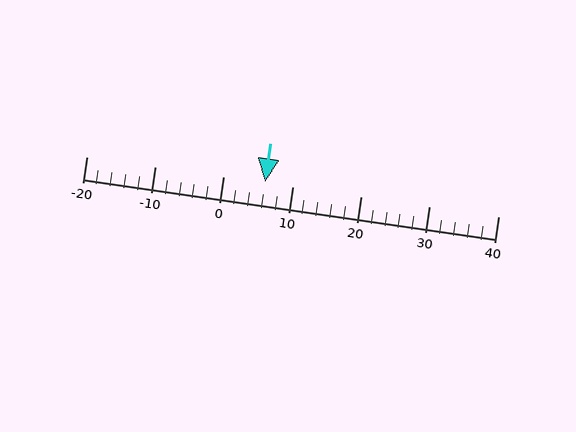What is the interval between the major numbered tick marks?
The major tick marks are spaced 10 units apart.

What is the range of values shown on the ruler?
The ruler shows values from -20 to 40.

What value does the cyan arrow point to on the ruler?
The cyan arrow points to approximately 6.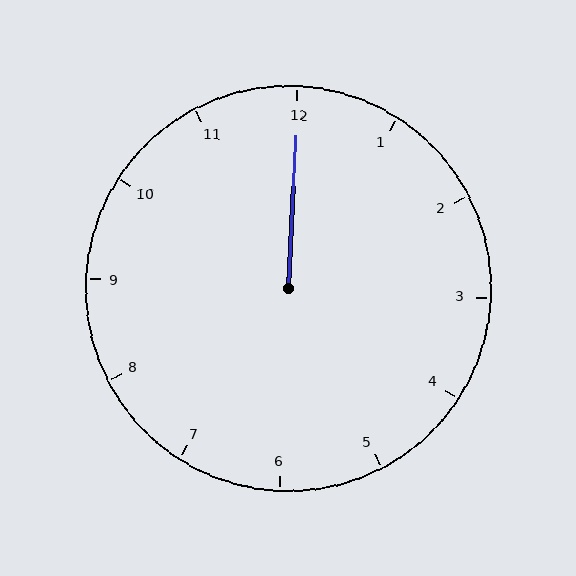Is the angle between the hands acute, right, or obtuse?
It is acute.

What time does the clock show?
12:00.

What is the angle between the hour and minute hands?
Approximately 0 degrees.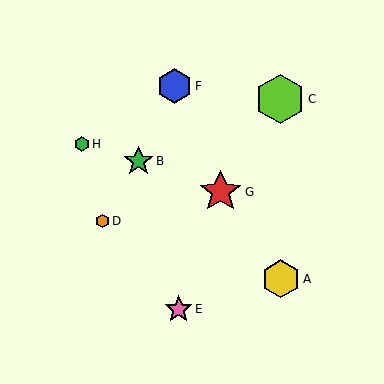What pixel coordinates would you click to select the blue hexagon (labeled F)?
Click at (175, 86) to select the blue hexagon F.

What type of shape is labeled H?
Shape H is a green hexagon.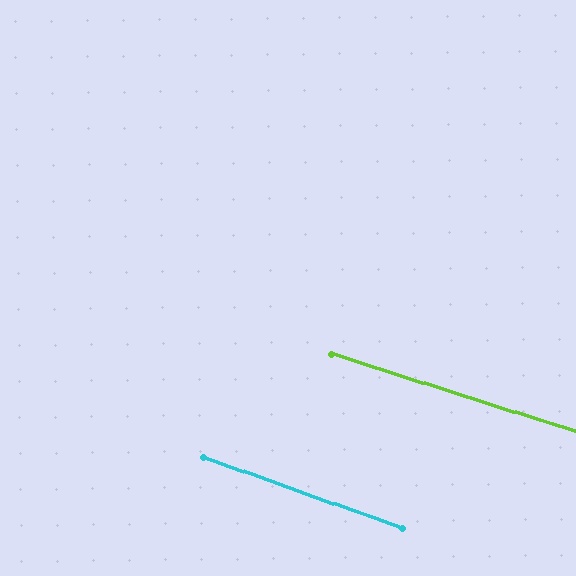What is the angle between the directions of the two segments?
Approximately 2 degrees.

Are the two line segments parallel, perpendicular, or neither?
Parallel — their directions differ by only 2.0°.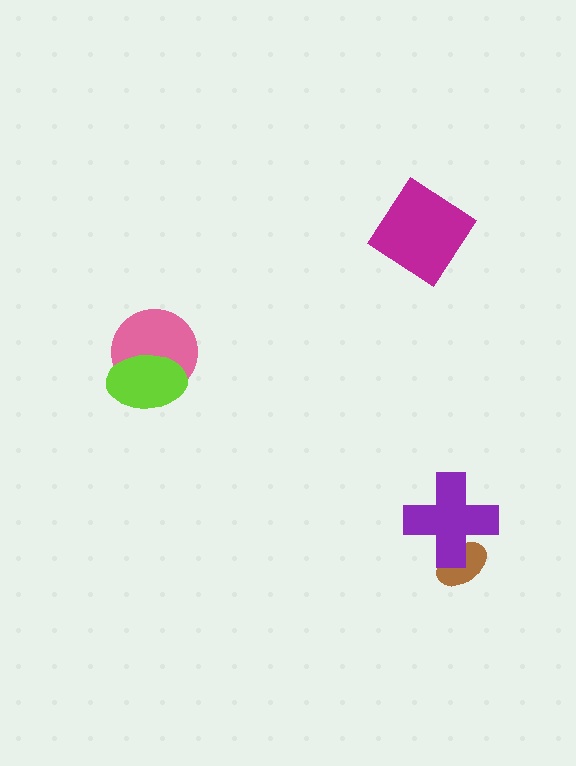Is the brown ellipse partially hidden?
Yes, it is partially covered by another shape.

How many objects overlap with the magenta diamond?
0 objects overlap with the magenta diamond.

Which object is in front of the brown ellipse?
The purple cross is in front of the brown ellipse.